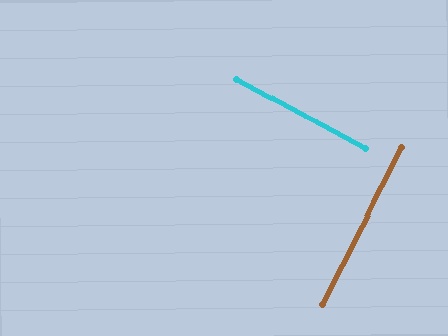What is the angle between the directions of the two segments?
Approximately 88 degrees.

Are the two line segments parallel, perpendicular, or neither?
Perpendicular — they meet at approximately 88°.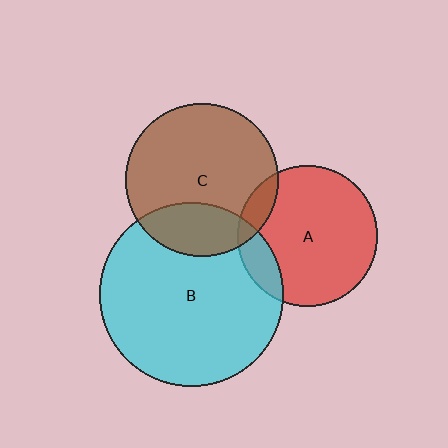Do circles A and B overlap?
Yes.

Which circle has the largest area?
Circle B (cyan).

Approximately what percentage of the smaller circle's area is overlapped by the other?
Approximately 15%.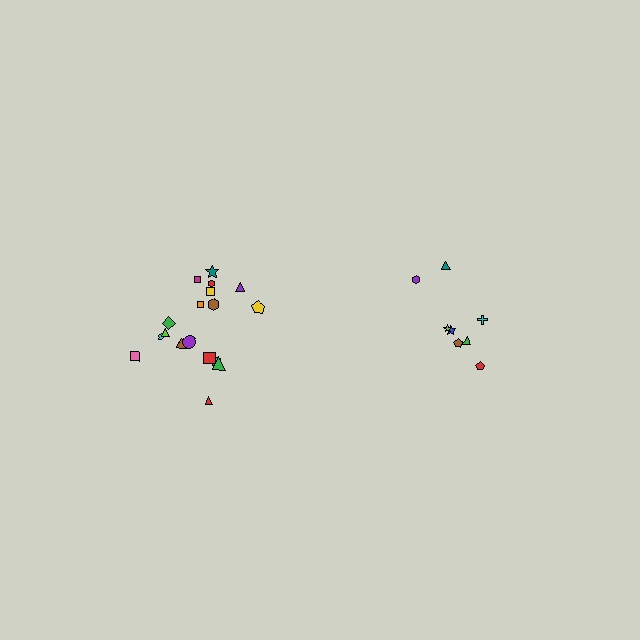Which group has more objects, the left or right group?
The left group.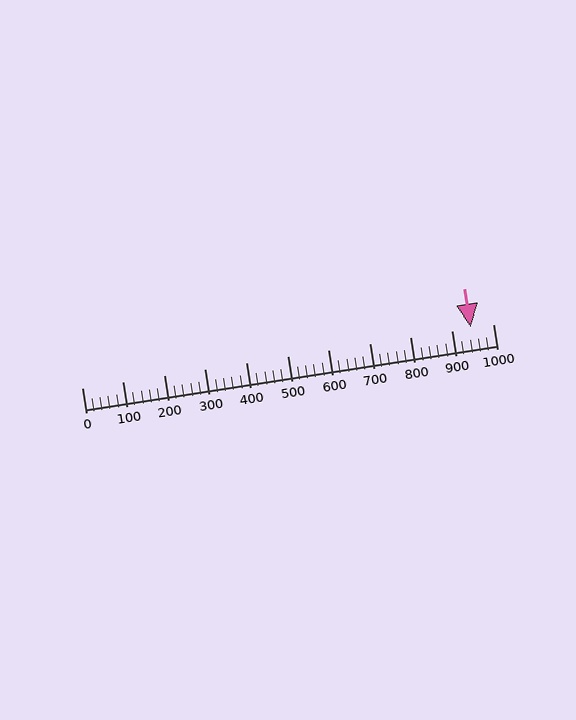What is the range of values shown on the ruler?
The ruler shows values from 0 to 1000.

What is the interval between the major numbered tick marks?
The major tick marks are spaced 100 units apart.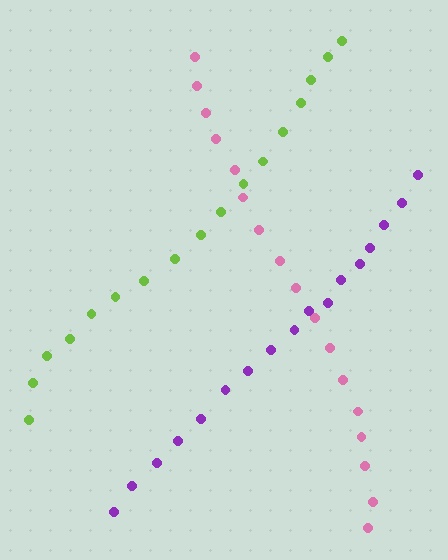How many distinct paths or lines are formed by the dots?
There are 3 distinct paths.